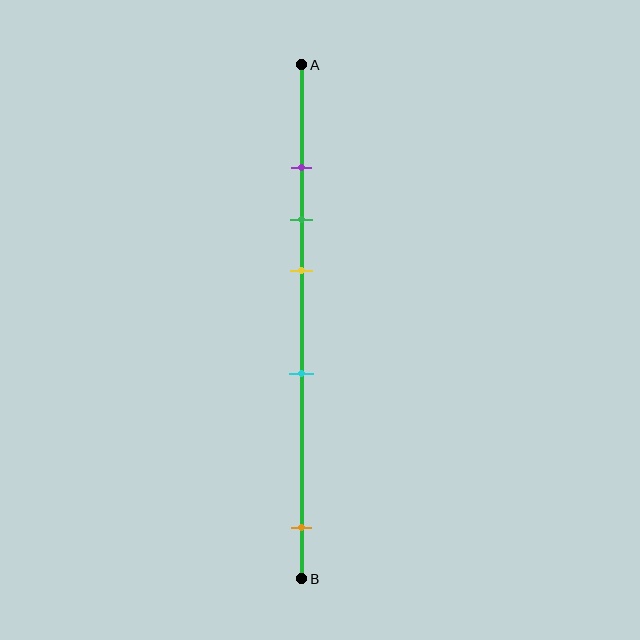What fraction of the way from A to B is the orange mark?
The orange mark is approximately 90% (0.9) of the way from A to B.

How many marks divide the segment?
There are 5 marks dividing the segment.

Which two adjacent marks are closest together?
The purple and green marks are the closest adjacent pair.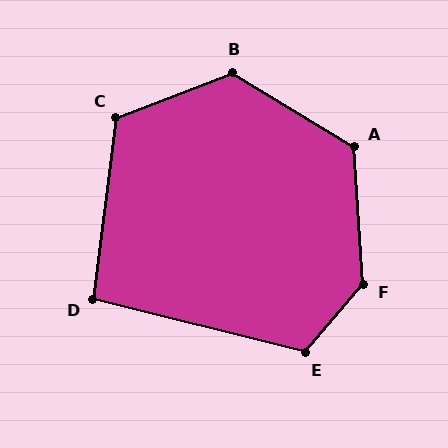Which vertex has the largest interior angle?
F, at approximately 136 degrees.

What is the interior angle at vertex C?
Approximately 118 degrees (obtuse).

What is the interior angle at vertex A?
Approximately 125 degrees (obtuse).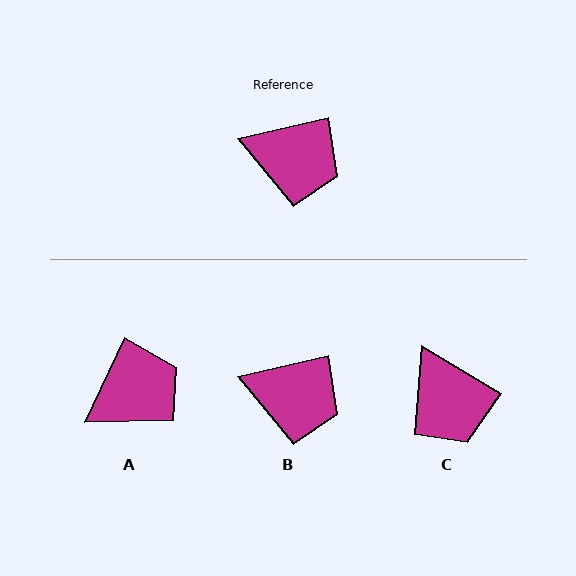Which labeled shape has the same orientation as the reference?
B.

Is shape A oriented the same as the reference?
No, it is off by about 51 degrees.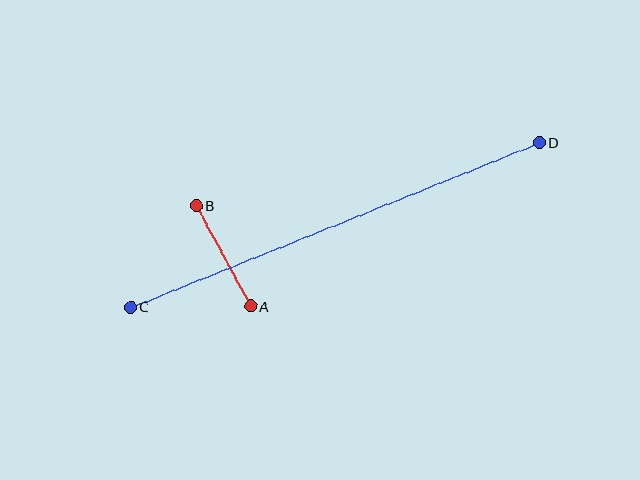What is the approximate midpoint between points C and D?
The midpoint is at approximately (335, 225) pixels.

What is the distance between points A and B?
The distance is approximately 114 pixels.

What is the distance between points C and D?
The distance is approximately 441 pixels.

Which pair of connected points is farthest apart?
Points C and D are farthest apart.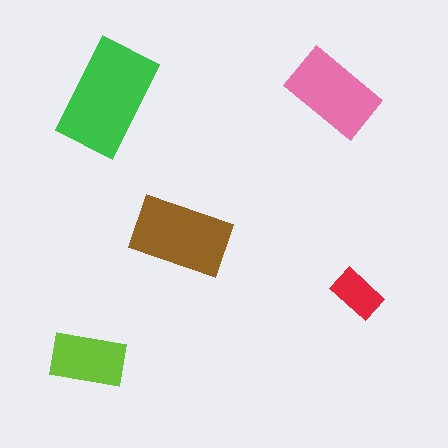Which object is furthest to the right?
The red rectangle is rightmost.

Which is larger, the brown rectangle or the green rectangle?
The green one.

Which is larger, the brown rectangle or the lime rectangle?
The brown one.